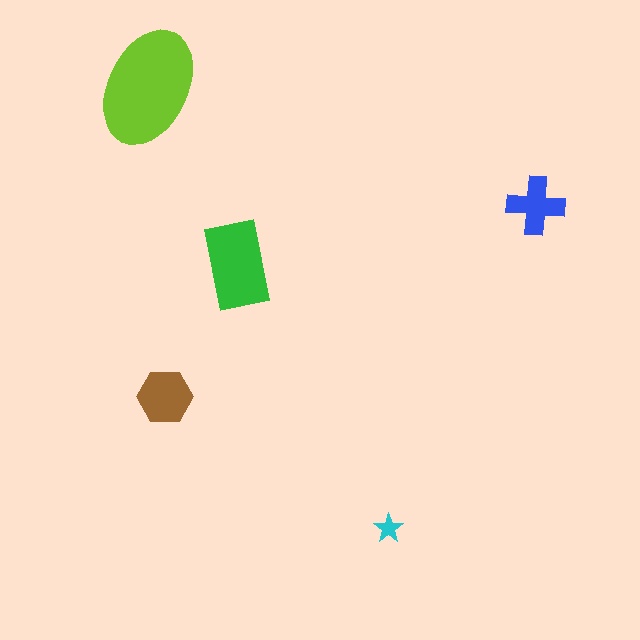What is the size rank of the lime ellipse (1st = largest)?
1st.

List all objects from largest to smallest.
The lime ellipse, the green rectangle, the brown hexagon, the blue cross, the cyan star.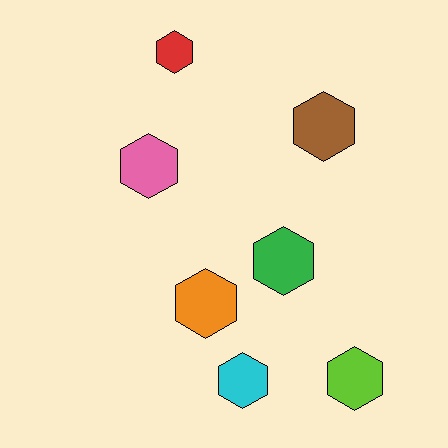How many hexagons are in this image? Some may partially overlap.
There are 7 hexagons.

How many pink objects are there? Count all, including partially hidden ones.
There is 1 pink object.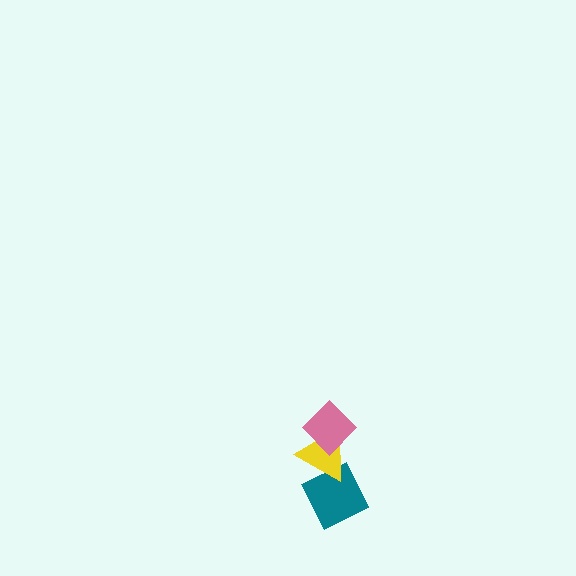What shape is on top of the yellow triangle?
The pink diamond is on top of the yellow triangle.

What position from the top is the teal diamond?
The teal diamond is 3rd from the top.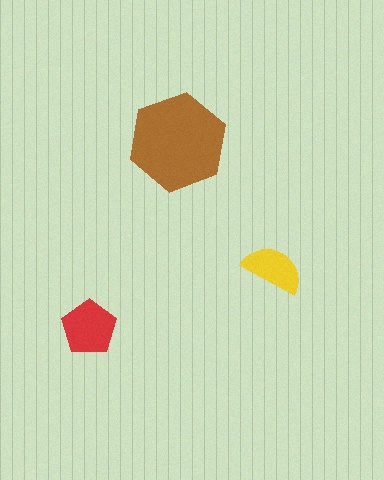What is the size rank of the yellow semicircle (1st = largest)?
3rd.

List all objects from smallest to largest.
The yellow semicircle, the red pentagon, the brown hexagon.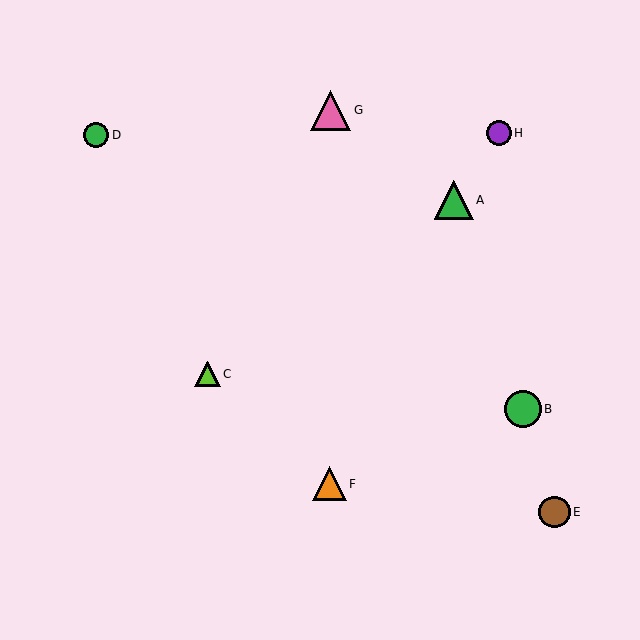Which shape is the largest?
The pink triangle (labeled G) is the largest.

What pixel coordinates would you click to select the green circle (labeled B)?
Click at (523, 409) to select the green circle B.